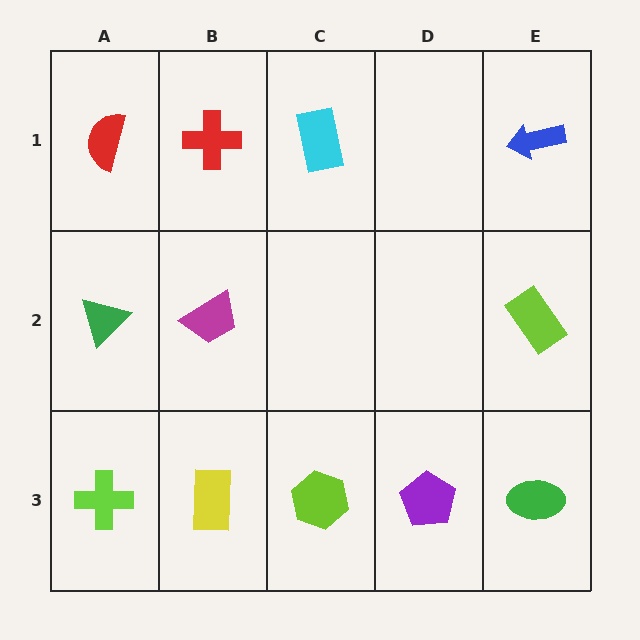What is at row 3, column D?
A purple pentagon.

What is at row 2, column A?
A green triangle.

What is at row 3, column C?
A lime hexagon.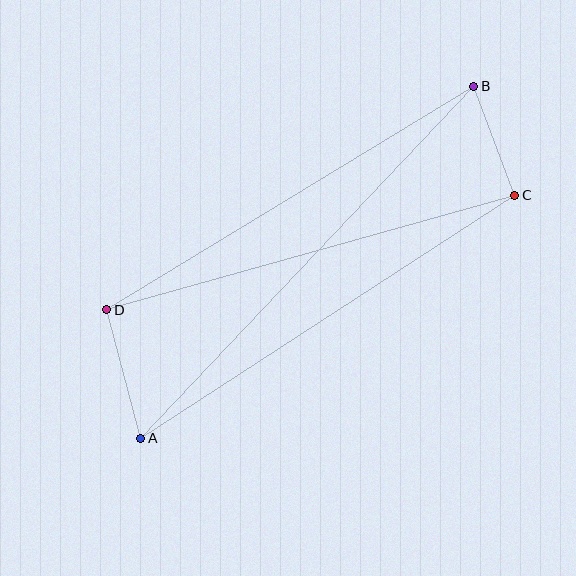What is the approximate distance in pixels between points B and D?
The distance between B and D is approximately 429 pixels.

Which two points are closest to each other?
Points B and C are closest to each other.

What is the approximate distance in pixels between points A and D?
The distance between A and D is approximately 133 pixels.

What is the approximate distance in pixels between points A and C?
The distance between A and C is approximately 446 pixels.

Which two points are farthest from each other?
Points A and B are farthest from each other.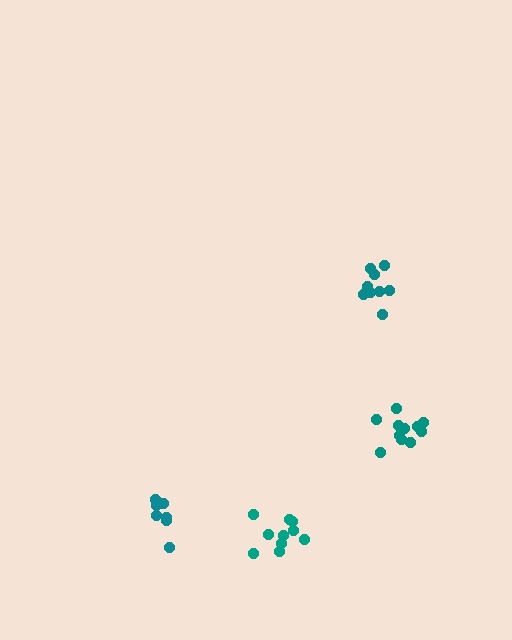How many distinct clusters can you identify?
There are 4 distinct clusters.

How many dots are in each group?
Group 1: 10 dots, Group 2: 11 dots, Group 3: 9 dots, Group 4: 7 dots (37 total).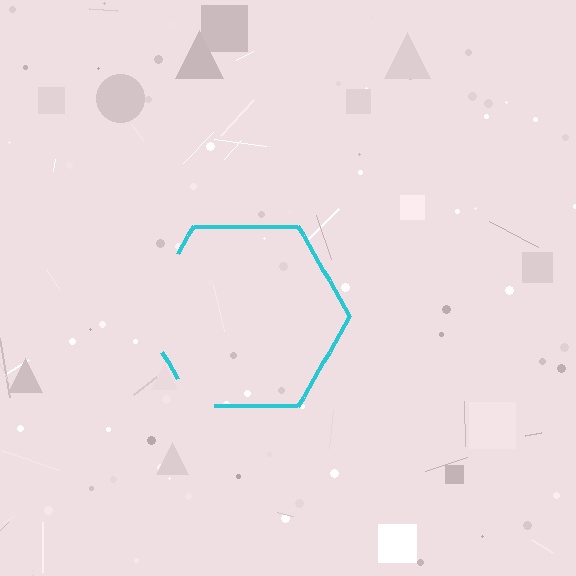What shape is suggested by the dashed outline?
The dashed outline suggests a hexagon.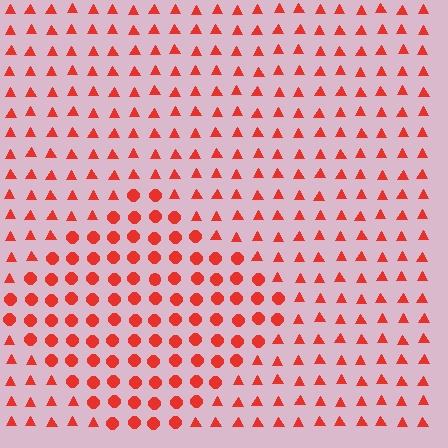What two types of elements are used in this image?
The image uses circles inside the diamond region and triangles outside it.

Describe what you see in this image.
The image is filled with small red elements arranged in a uniform grid. A diamond-shaped region contains circles, while the surrounding area contains triangles. The boundary is defined purely by the change in element shape.